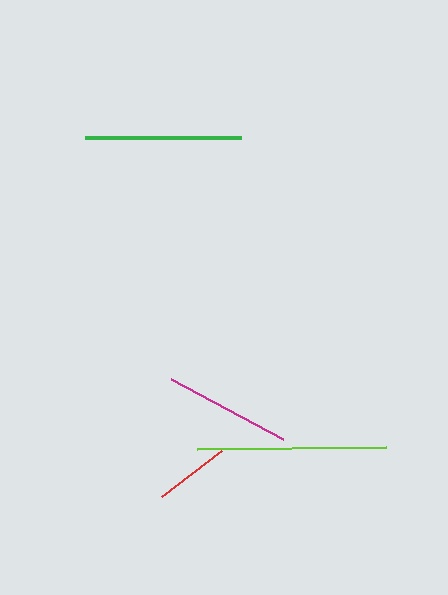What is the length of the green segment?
The green segment is approximately 156 pixels long.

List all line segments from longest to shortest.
From longest to shortest: lime, green, magenta, red.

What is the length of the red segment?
The red segment is approximately 75 pixels long.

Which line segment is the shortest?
The red line is the shortest at approximately 75 pixels.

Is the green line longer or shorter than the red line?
The green line is longer than the red line.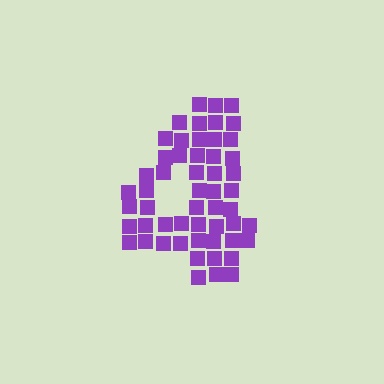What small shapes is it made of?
It is made of small squares.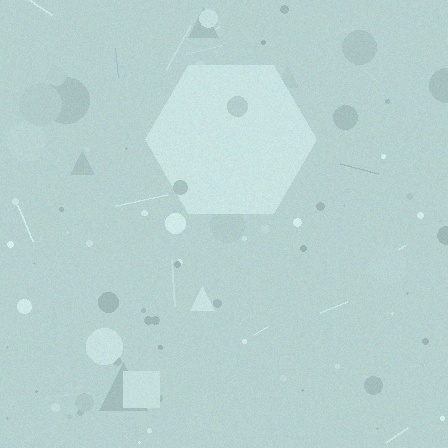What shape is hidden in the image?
A hexagon is hidden in the image.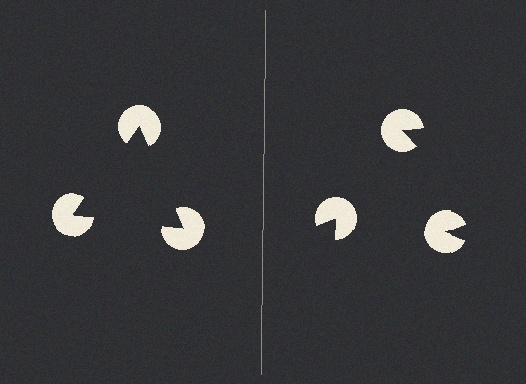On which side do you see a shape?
An illusory triangle appears on the left side. On the right side the wedge cuts are rotated, so no coherent shape forms.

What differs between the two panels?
The pac-man discs are positioned identically on both sides; only the wedge orientations differ. On the left they align to a triangle; on the right they are misaligned.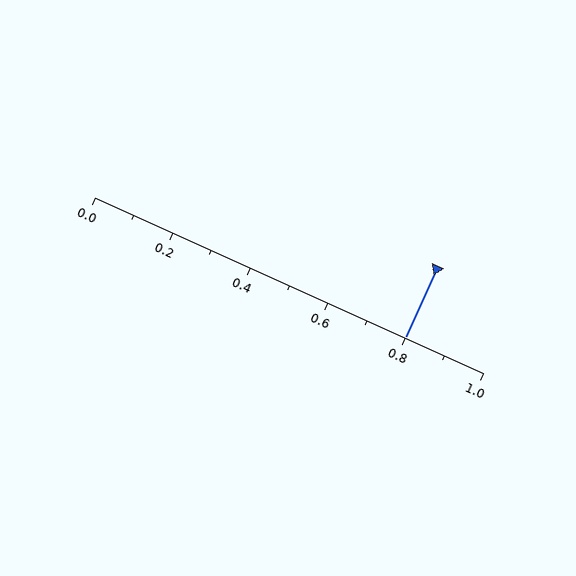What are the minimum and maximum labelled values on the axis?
The axis runs from 0.0 to 1.0.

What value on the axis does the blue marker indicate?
The marker indicates approximately 0.8.